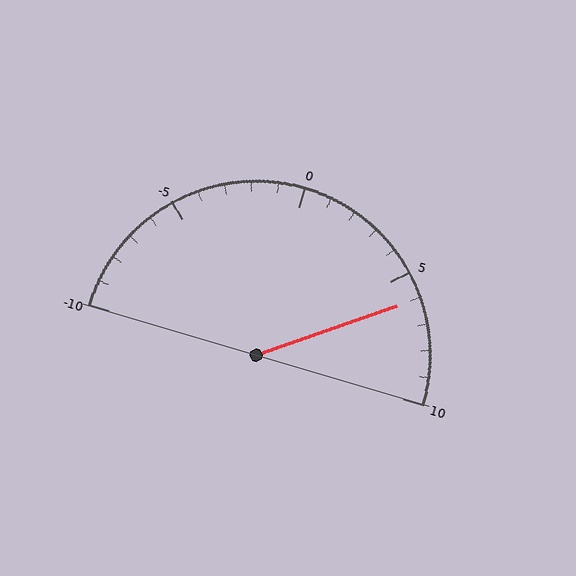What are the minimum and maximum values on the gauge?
The gauge ranges from -10 to 10.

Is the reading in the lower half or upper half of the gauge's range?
The reading is in the upper half of the range (-10 to 10).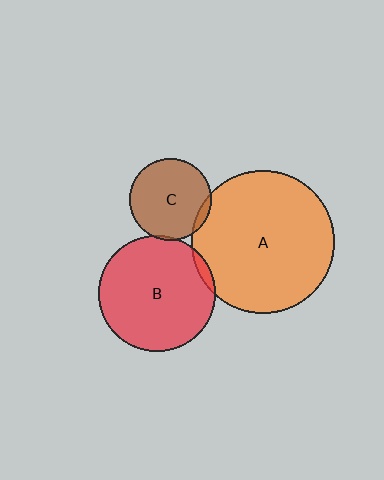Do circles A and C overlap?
Yes.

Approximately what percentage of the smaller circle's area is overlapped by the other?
Approximately 5%.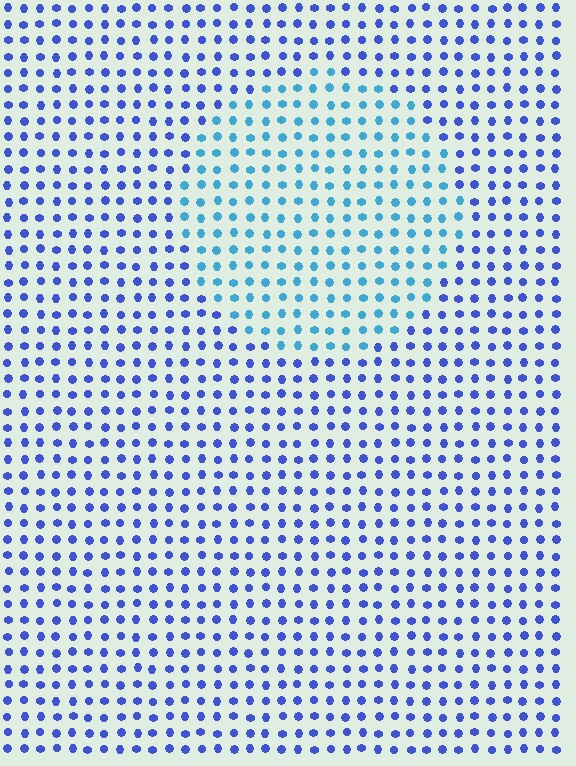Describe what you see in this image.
The image is filled with small blue elements in a uniform arrangement. A circle-shaped region is visible where the elements are tinted to a slightly different hue, forming a subtle color boundary.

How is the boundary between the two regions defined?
The boundary is defined purely by a slight shift in hue (about 35 degrees). Spacing, size, and orientation are identical on both sides.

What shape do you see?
I see a circle.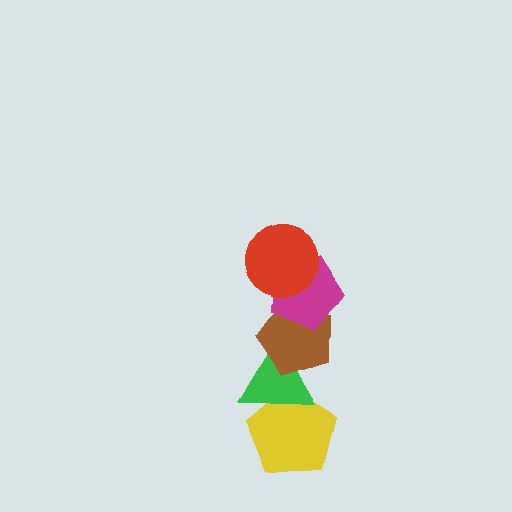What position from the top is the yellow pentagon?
The yellow pentagon is 5th from the top.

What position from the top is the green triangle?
The green triangle is 4th from the top.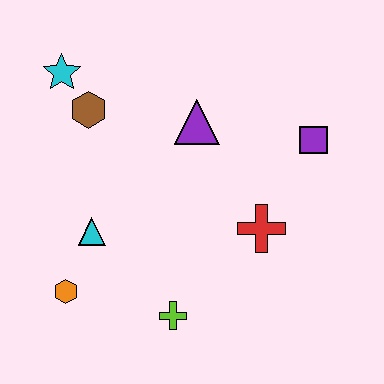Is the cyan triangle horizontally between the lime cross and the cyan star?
Yes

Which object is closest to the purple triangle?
The brown hexagon is closest to the purple triangle.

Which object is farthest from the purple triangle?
The orange hexagon is farthest from the purple triangle.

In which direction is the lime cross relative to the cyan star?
The lime cross is below the cyan star.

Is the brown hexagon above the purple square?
Yes